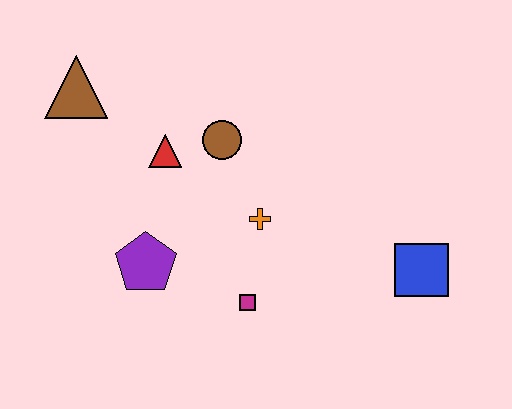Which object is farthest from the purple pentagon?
The blue square is farthest from the purple pentagon.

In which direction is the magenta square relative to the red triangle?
The magenta square is below the red triangle.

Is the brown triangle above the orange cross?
Yes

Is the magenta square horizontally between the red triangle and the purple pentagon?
No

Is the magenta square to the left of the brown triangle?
No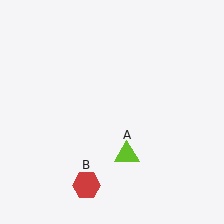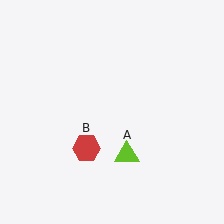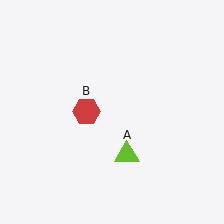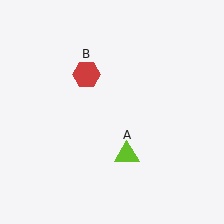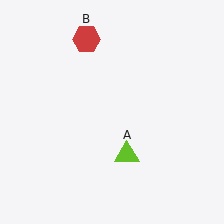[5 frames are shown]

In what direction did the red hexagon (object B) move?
The red hexagon (object B) moved up.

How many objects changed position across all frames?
1 object changed position: red hexagon (object B).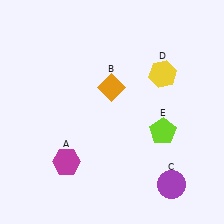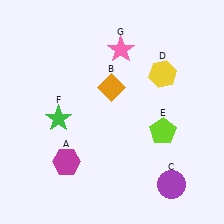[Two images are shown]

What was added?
A green star (F), a pink star (G) were added in Image 2.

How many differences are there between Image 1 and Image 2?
There are 2 differences between the two images.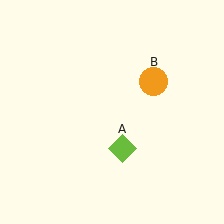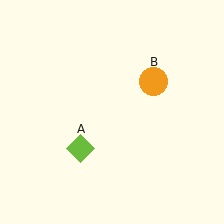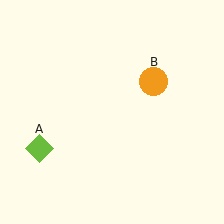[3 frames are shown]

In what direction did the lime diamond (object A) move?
The lime diamond (object A) moved left.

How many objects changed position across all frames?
1 object changed position: lime diamond (object A).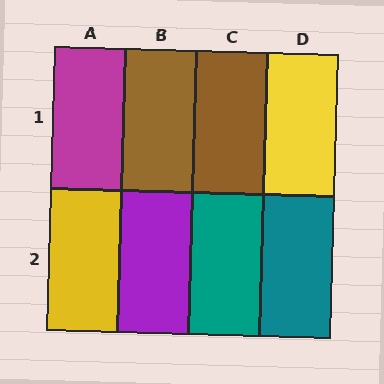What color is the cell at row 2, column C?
Teal.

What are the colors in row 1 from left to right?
Magenta, brown, brown, yellow.